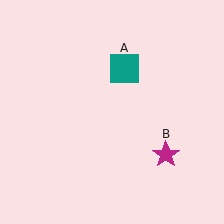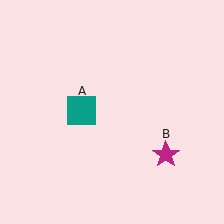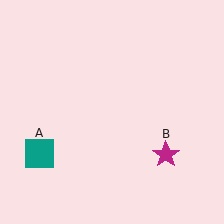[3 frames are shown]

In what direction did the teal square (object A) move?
The teal square (object A) moved down and to the left.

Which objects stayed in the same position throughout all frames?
Magenta star (object B) remained stationary.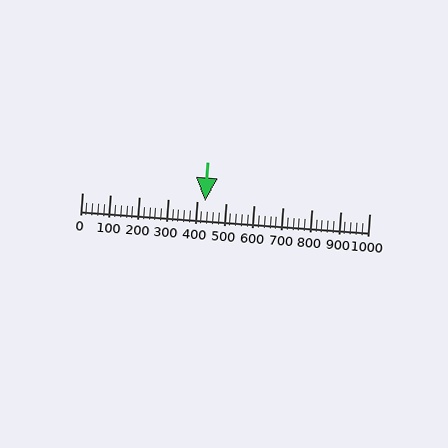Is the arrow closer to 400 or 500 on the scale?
The arrow is closer to 400.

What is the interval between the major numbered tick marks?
The major tick marks are spaced 100 units apart.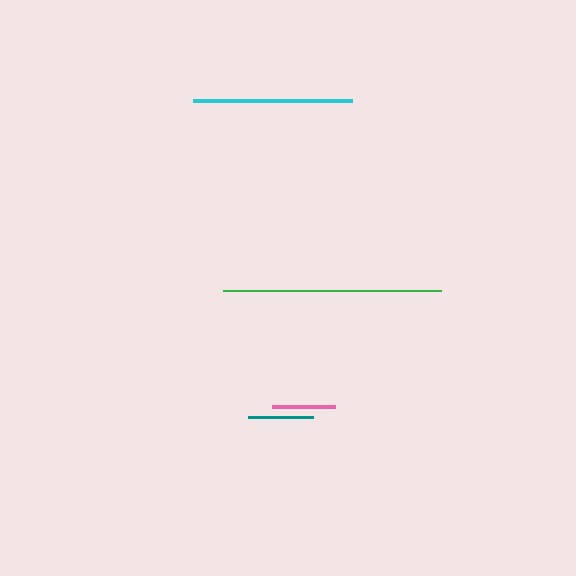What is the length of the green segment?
The green segment is approximately 218 pixels long.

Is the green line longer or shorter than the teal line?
The green line is longer than the teal line.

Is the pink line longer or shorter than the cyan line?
The cyan line is longer than the pink line.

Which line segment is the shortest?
The pink line is the shortest at approximately 63 pixels.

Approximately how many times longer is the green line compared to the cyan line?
The green line is approximately 1.4 times the length of the cyan line.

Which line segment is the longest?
The green line is the longest at approximately 218 pixels.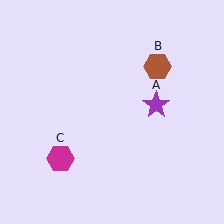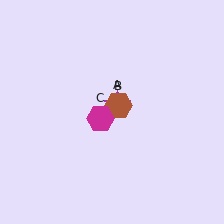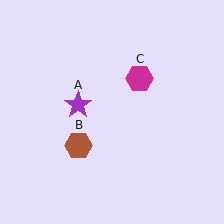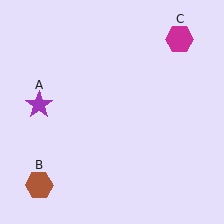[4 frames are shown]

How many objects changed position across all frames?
3 objects changed position: purple star (object A), brown hexagon (object B), magenta hexagon (object C).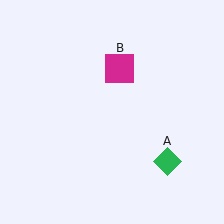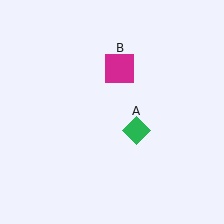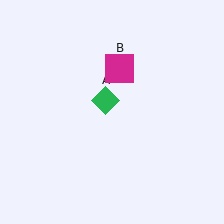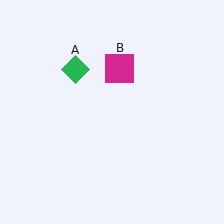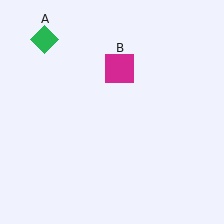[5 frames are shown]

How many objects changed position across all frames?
1 object changed position: green diamond (object A).